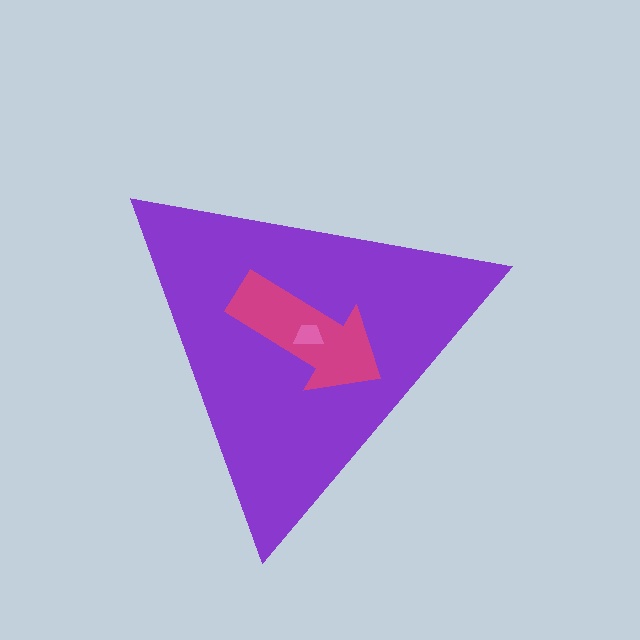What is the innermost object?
The pink trapezoid.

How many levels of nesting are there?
3.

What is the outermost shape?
The purple triangle.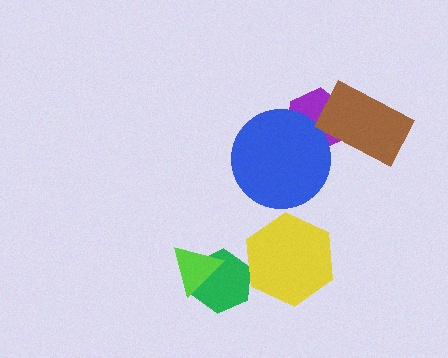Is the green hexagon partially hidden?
Yes, it is partially covered by another shape.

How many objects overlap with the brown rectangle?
1 object overlaps with the brown rectangle.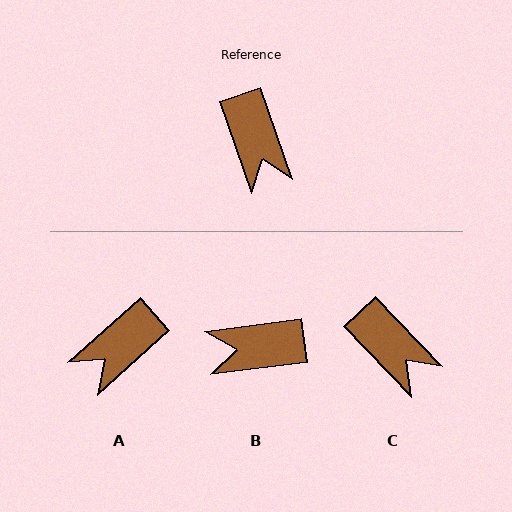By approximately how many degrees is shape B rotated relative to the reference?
Approximately 102 degrees clockwise.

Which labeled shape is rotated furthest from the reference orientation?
B, about 102 degrees away.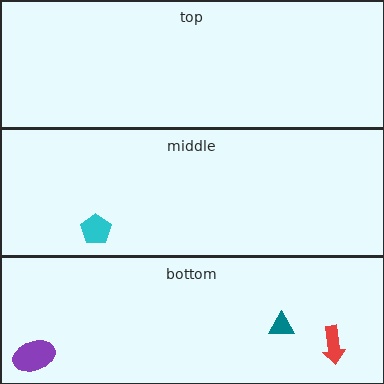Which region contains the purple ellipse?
The bottom region.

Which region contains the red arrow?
The bottom region.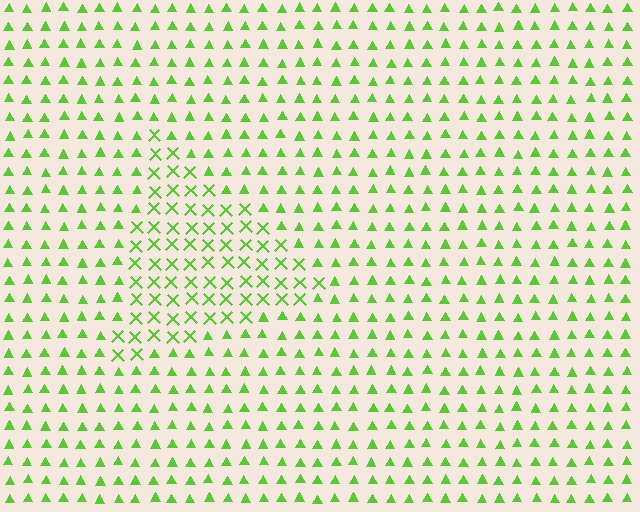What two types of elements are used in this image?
The image uses X marks inside the triangle region and triangles outside it.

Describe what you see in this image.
The image is filled with small lime elements arranged in a uniform grid. A triangle-shaped region contains X marks, while the surrounding area contains triangles. The boundary is defined purely by the change in element shape.